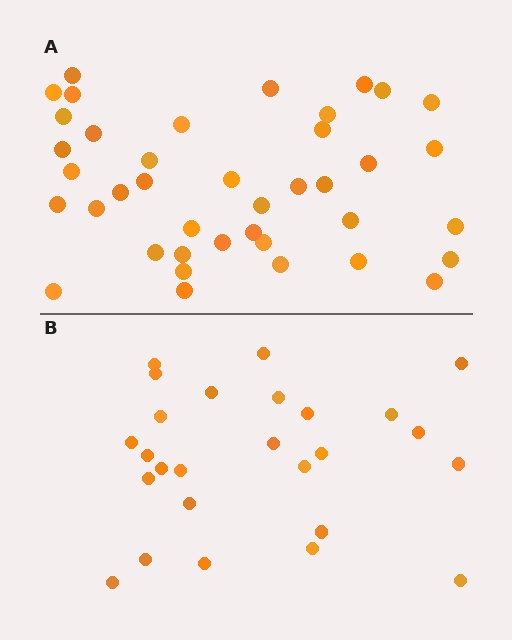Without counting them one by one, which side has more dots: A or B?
Region A (the top region) has more dots.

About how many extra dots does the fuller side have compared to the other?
Region A has approximately 15 more dots than region B.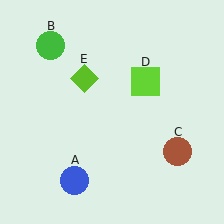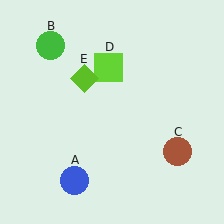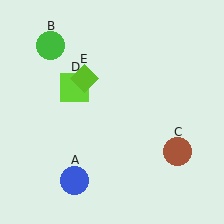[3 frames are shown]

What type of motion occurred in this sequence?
The lime square (object D) rotated counterclockwise around the center of the scene.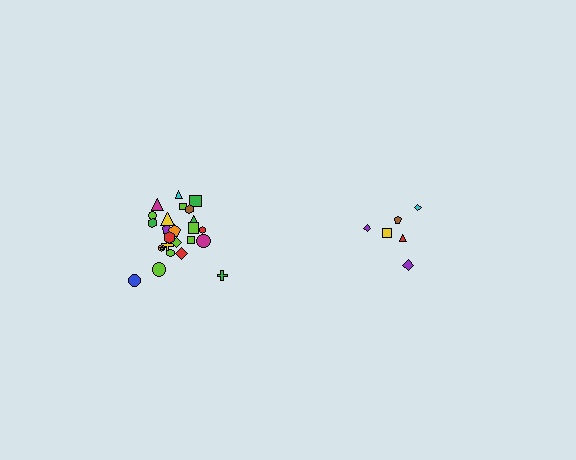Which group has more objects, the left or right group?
The left group.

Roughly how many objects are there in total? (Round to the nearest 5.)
Roughly 30 objects in total.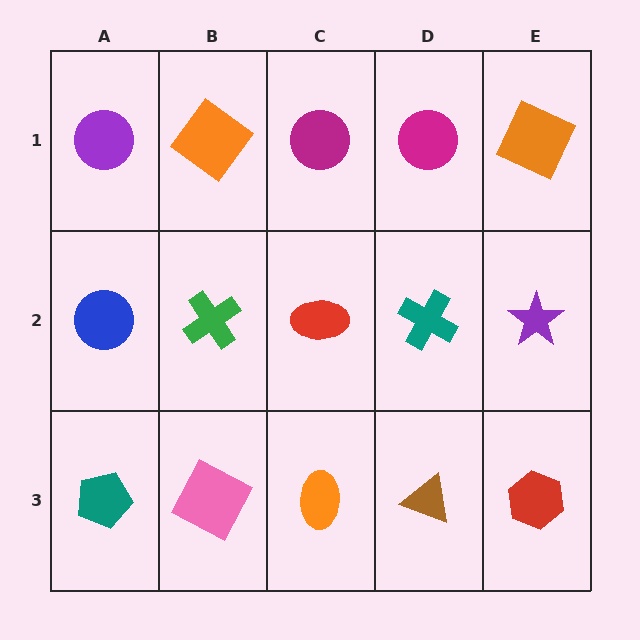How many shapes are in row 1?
5 shapes.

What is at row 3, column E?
A red hexagon.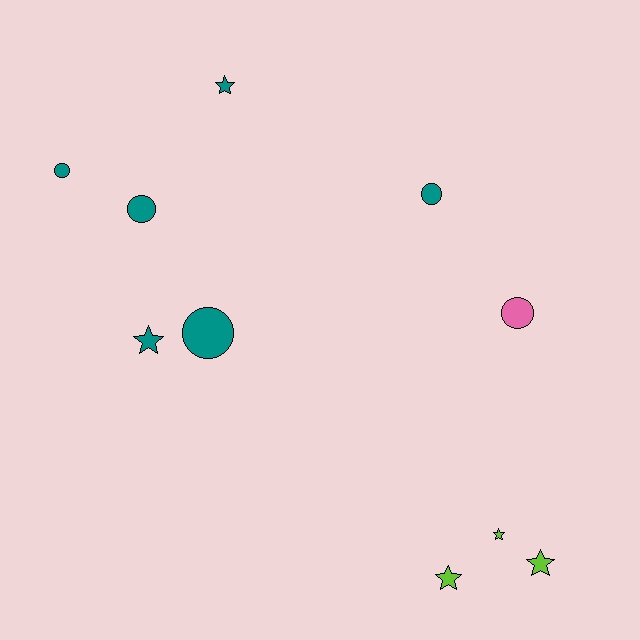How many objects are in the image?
There are 10 objects.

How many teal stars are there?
There are 2 teal stars.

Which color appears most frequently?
Teal, with 6 objects.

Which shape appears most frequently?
Circle, with 5 objects.